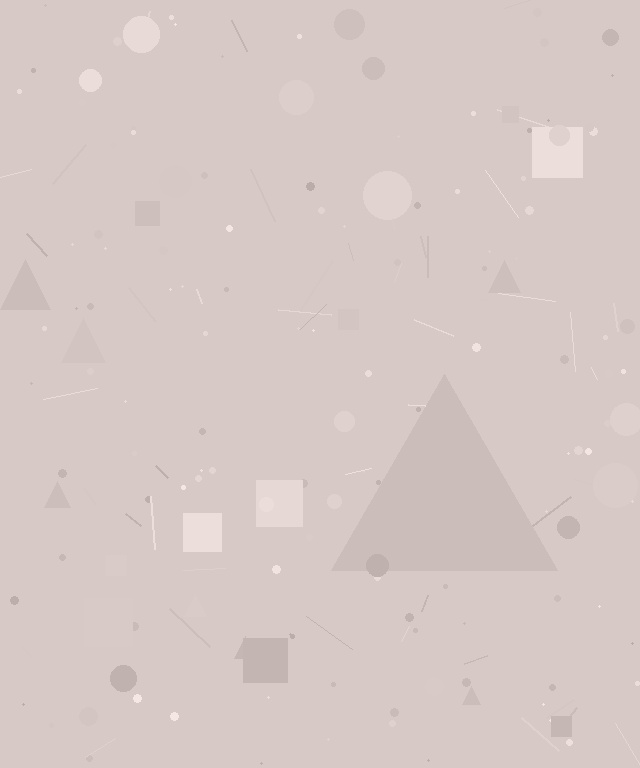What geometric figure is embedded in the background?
A triangle is embedded in the background.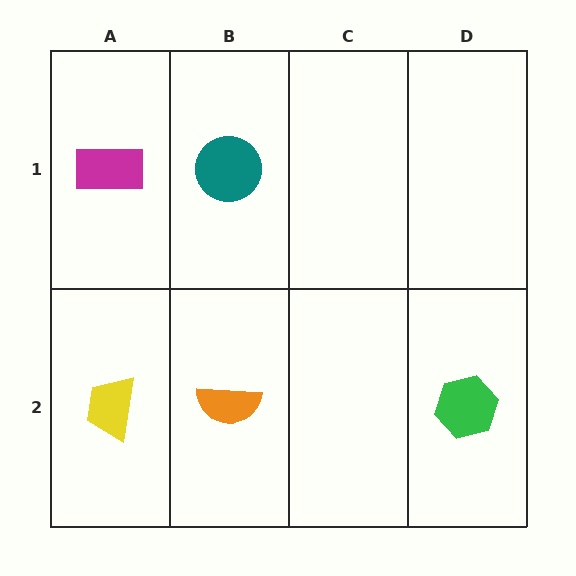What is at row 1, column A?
A magenta rectangle.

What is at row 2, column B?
An orange semicircle.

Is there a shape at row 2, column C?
No, that cell is empty.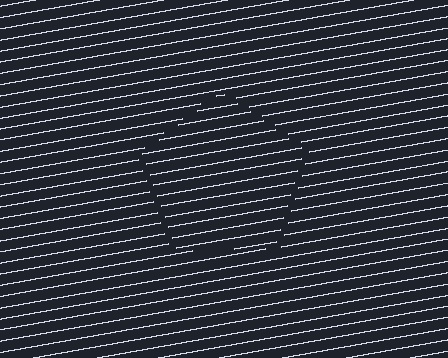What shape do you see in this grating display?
An illusory pentagon. The interior of the shape contains the same grating, shifted by half a period — the contour is defined by the phase discontinuity where line-ends from the inner and outer gratings abut.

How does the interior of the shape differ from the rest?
The interior of the shape contains the same grating, shifted by half a period — the contour is defined by the phase discontinuity where line-ends from the inner and outer gratings abut.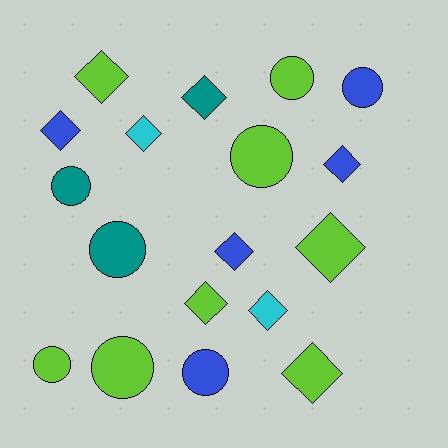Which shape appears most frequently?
Diamond, with 10 objects.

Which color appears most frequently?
Lime, with 8 objects.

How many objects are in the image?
There are 18 objects.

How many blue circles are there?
There are 2 blue circles.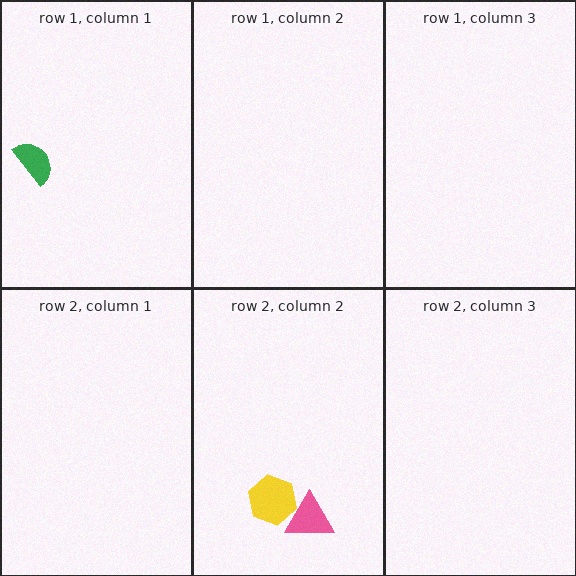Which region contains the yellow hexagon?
The row 2, column 2 region.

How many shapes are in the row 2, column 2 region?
2.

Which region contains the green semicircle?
The row 1, column 1 region.